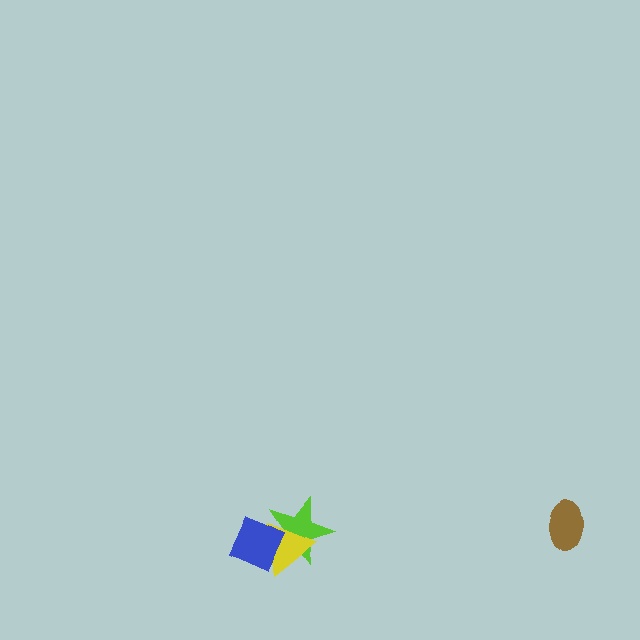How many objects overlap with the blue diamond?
2 objects overlap with the blue diamond.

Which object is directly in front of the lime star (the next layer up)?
The yellow triangle is directly in front of the lime star.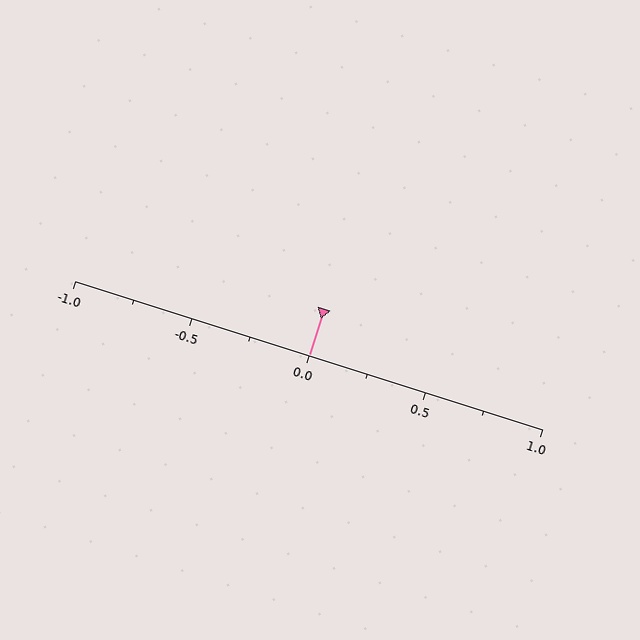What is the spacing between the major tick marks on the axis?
The major ticks are spaced 0.5 apart.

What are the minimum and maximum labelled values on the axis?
The axis runs from -1.0 to 1.0.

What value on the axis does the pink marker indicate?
The marker indicates approximately 0.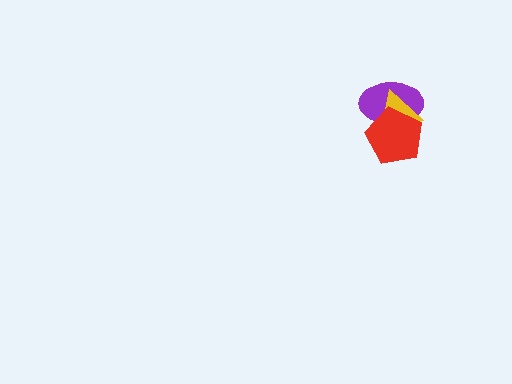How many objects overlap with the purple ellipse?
2 objects overlap with the purple ellipse.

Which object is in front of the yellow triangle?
The red pentagon is in front of the yellow triangle.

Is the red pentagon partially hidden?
No, no other shape covers it.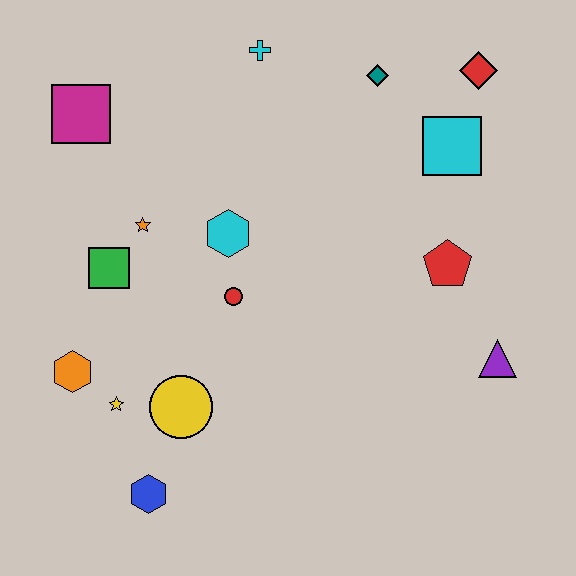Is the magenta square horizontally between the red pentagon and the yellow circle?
No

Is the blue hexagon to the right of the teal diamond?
No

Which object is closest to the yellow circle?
The yellow star is closest to the yellow circle.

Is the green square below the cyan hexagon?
Yes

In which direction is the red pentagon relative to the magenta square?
The red pentagon is to the right of the magenta square.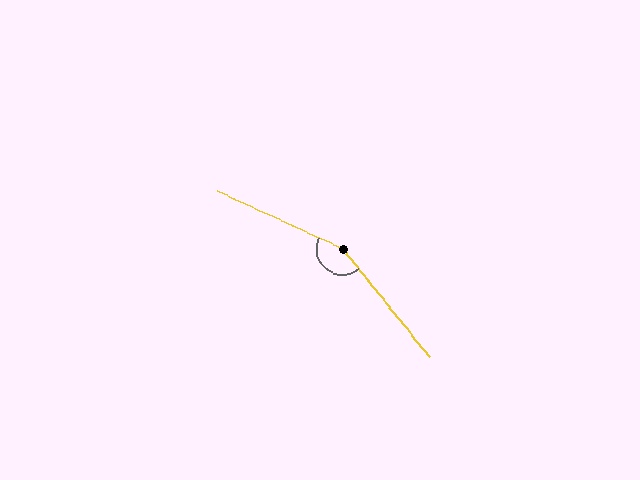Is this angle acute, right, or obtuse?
It is obtuse.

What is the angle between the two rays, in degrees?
Approximately 154 degrees.